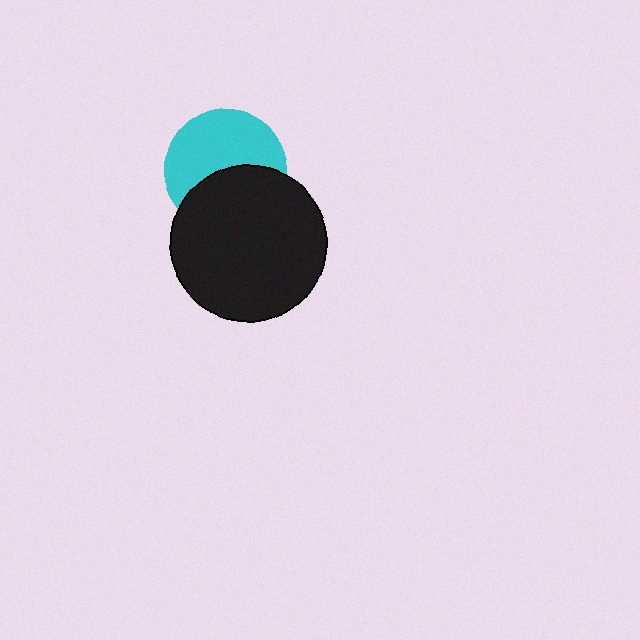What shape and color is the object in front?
The object in front is a black circle.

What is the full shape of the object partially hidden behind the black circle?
The partially hidden object is a cyan circle.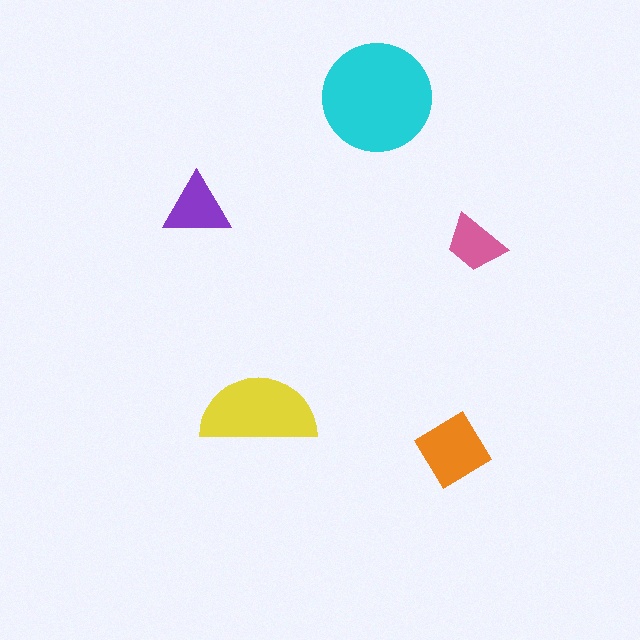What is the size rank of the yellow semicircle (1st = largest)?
2nd.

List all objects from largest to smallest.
The cyan circle, the yellow semicircle, the orange diamond, the purple triangle, the pink trapezoid.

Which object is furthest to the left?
The purple triangle is leftmost.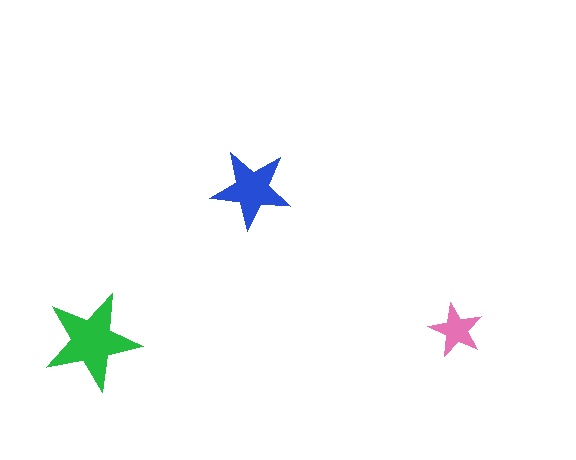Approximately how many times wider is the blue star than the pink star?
About 1.5 times wider.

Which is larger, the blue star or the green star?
The green one.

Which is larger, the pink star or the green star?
The green one.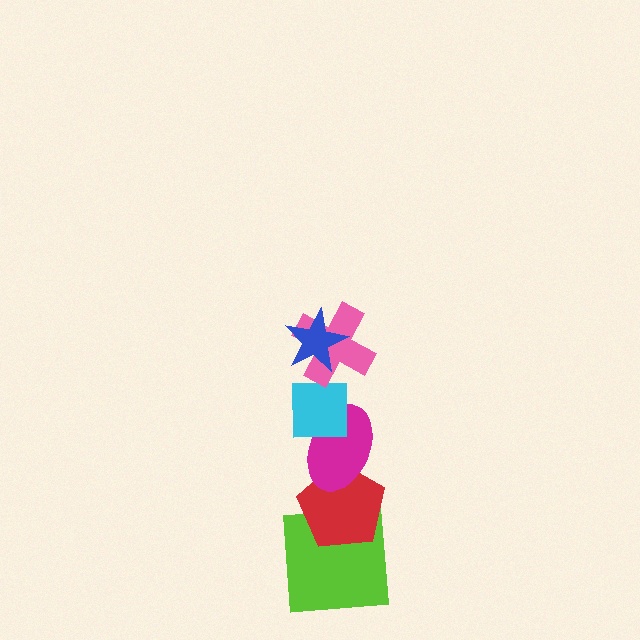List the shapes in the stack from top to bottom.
From top to bottom: the blue star, the pink cross, the cyan square, the magenta ellipse, the red pentagon, the lime square.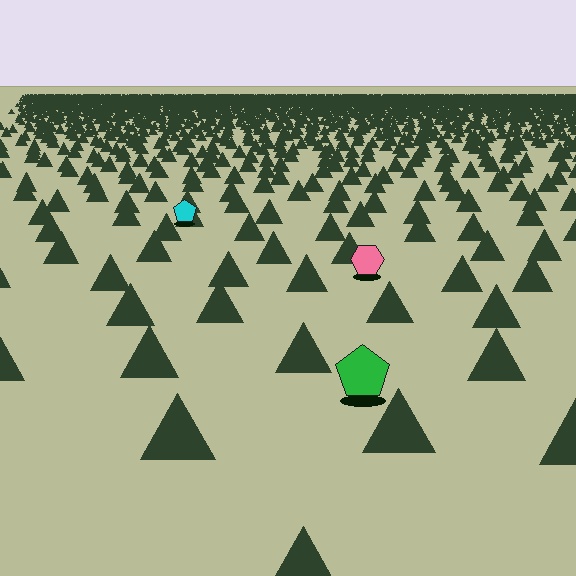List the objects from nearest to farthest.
From nearest to farthest: the green pentagon, the pink hexagon, the cyan pentagon.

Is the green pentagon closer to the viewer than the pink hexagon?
Yes. The green pentagon is closer — you can tell from the texture gradient: the ground texture is coarser near it.